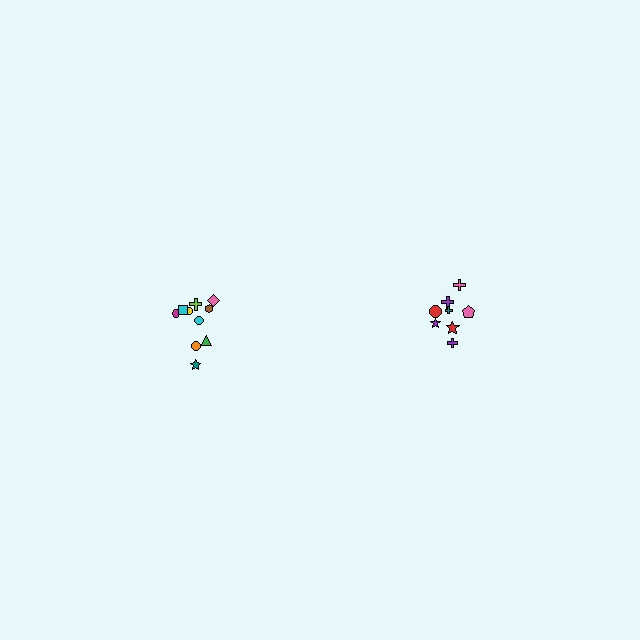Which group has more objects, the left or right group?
The left group.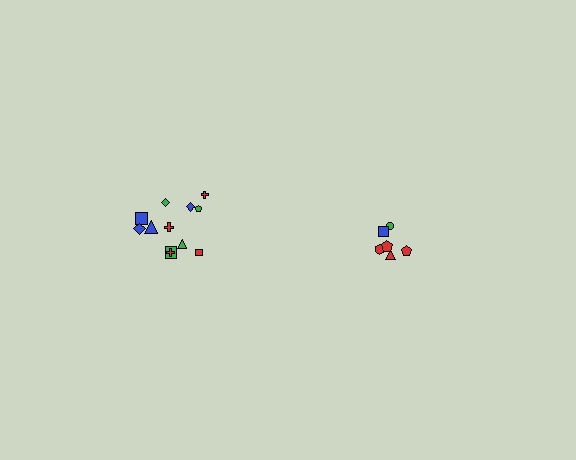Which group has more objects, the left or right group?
The left group.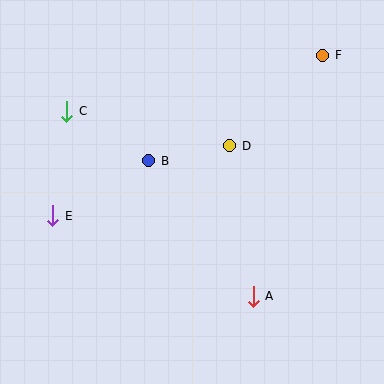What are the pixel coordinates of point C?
Point C is at (67, 111).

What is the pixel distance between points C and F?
The distance between C and F is 262 pixels.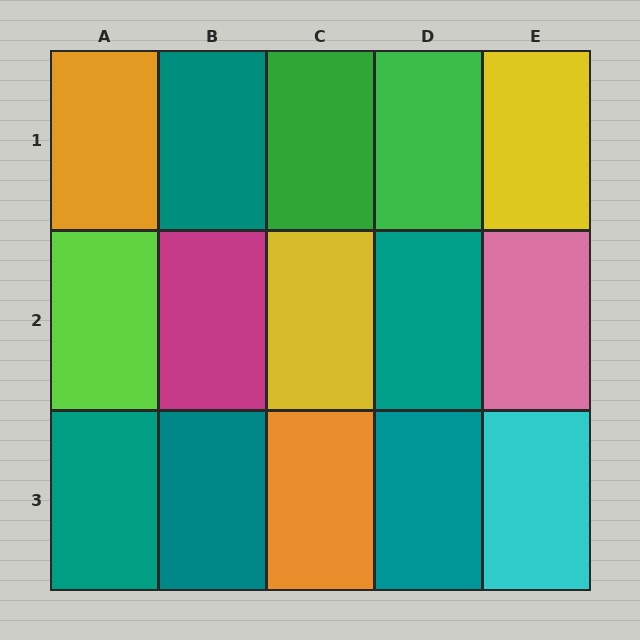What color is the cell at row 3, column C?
Orange.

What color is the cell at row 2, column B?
Magenta.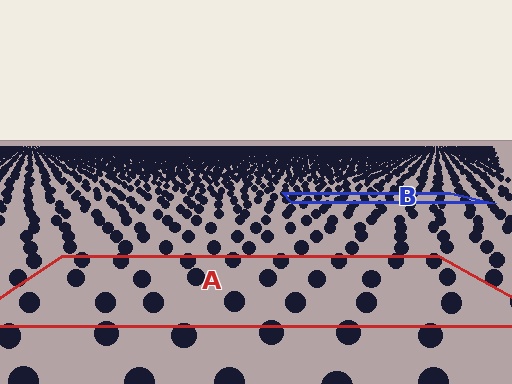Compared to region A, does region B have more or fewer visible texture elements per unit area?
Region B has more texture elements per unit area — they are packed more densely because it is farther away.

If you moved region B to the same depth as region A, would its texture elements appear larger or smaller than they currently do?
They would appear larger. At a closer depth, the same texture elements are projected at a bigger on-screen size.